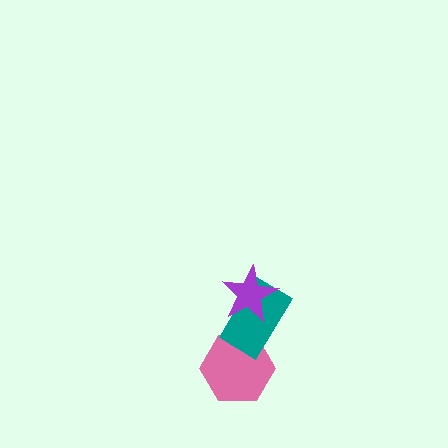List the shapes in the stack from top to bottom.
From top to bottom: the purple star, the teal rectangle, the pink hexagon.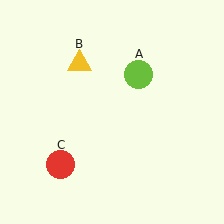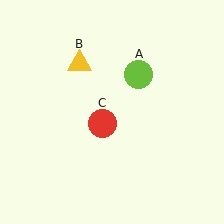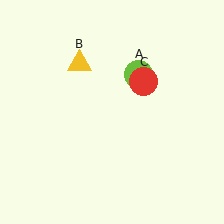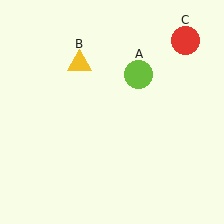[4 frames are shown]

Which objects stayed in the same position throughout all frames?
Lime circle (object A) and yellow triangle (object B) remained stationary.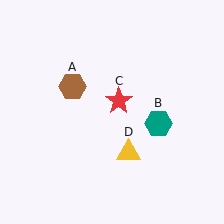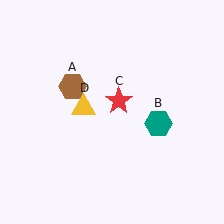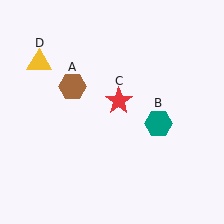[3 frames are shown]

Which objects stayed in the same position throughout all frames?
Brown hexagon (object A) and teal hexagon (object B) and red star (object C) remained stationary.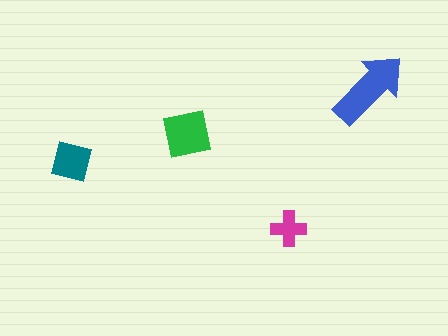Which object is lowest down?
The magenta cross is bottommost.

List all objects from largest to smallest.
The blue arrow, the green square, the teal square, the magenta cross.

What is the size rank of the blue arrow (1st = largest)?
1st.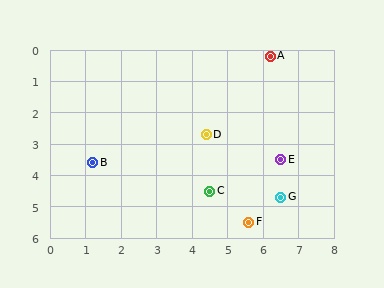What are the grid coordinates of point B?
Point B is at approximately (1.2, 3.6).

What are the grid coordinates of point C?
Point C is at approximately (4.5, 4.5).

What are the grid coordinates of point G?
Point G is at approximately (6.5, 4.7).